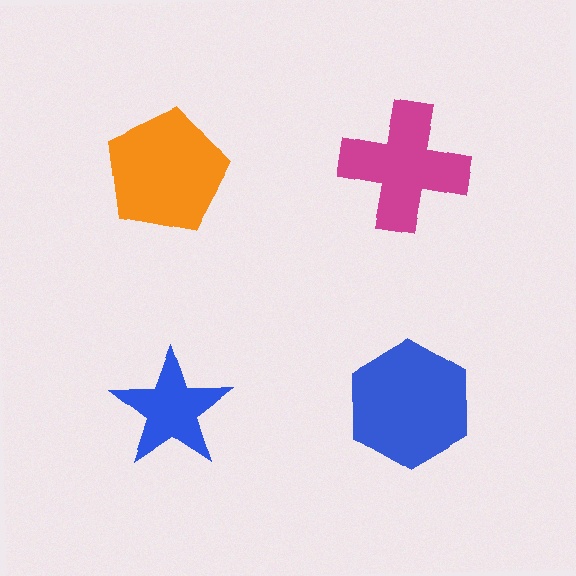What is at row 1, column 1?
An orange pentagon.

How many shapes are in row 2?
2 shapes.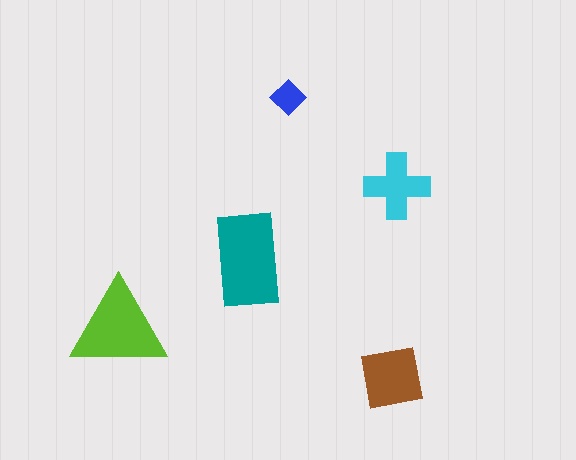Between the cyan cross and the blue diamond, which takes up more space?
The cyan cross.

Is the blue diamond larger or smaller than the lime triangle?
Smaller.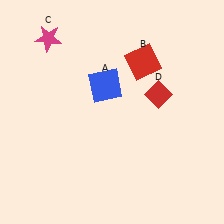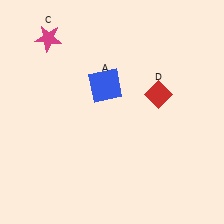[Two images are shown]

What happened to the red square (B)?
The red square (B) was removed in Image 2. It was in the top-right area of Image 1.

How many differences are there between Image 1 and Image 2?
There is 1 difference between the two images.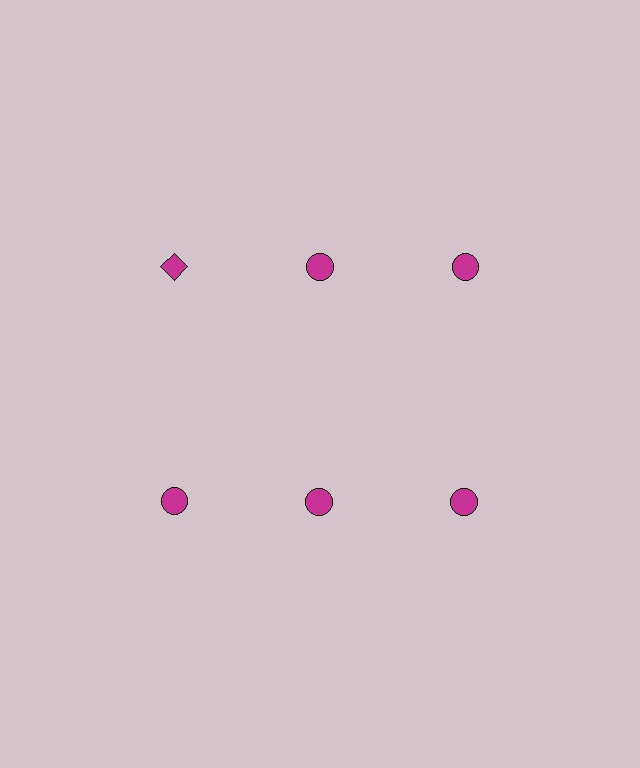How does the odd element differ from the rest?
It has a different shape: diamond instead of circle.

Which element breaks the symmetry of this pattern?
The magenta diamond in the top row, leftmost column breaks the symmetry. All other shapes are magenta circles.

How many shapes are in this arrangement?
There are 6 shapes arranged in a grid pattern.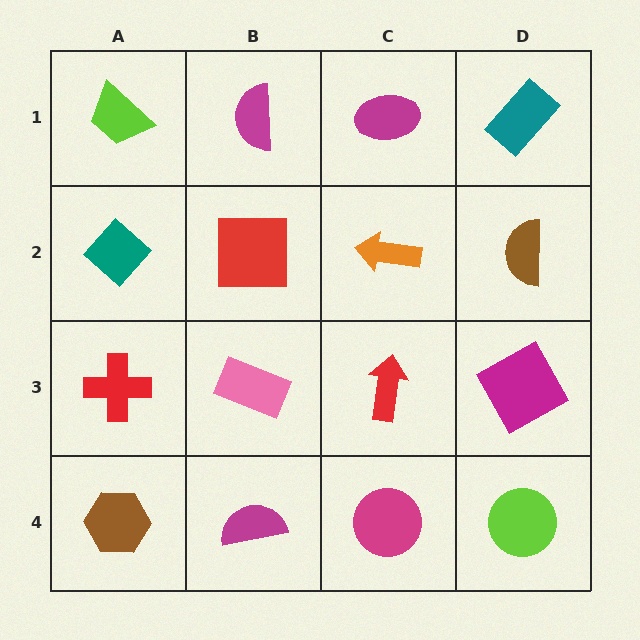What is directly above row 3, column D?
A brown semicircle.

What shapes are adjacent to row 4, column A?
A red cross (row 3, column A), a magenta semicircle (row 4, column B).